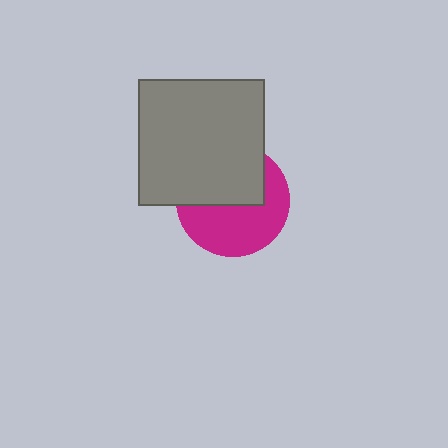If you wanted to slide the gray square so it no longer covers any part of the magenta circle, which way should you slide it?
Slide it up — that is the most direct way to separate the two shapes.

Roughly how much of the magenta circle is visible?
About half of it is visible (roughly 53%).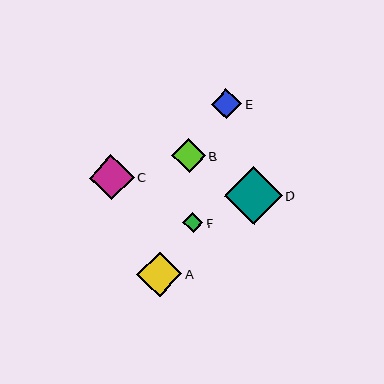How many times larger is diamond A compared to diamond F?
Diamond A is approximately 2.3 times the size of diamond F.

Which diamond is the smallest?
Diamond F is the smallest with a size of approximately 20 pixels.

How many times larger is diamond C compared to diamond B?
Diamond C is approximately 1.3 times the size of diamond B.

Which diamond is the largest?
Diamond D is the largest with a size of approximately 58 pixels.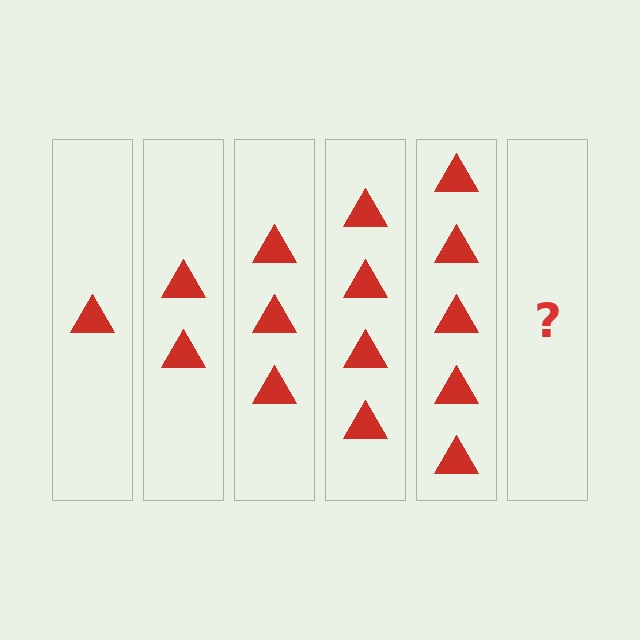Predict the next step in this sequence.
The next step is 6 triangles.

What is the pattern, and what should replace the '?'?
The pattern is that each step adds one more triangle. The '?' should be 6 triangles.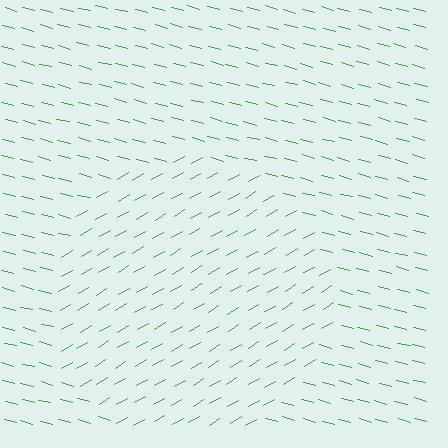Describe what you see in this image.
The image is filled with small green line segments. A circle region in the image has lines oriented differently from the surrounding lines, creating a visible texture boundary.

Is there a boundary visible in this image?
Yes, there is a texture boundary formed by a change in line orientation.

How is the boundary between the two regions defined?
The boundary is defined purely by a change in line orientation (approximately 45 degrees difference). All lines are the same color and thickness.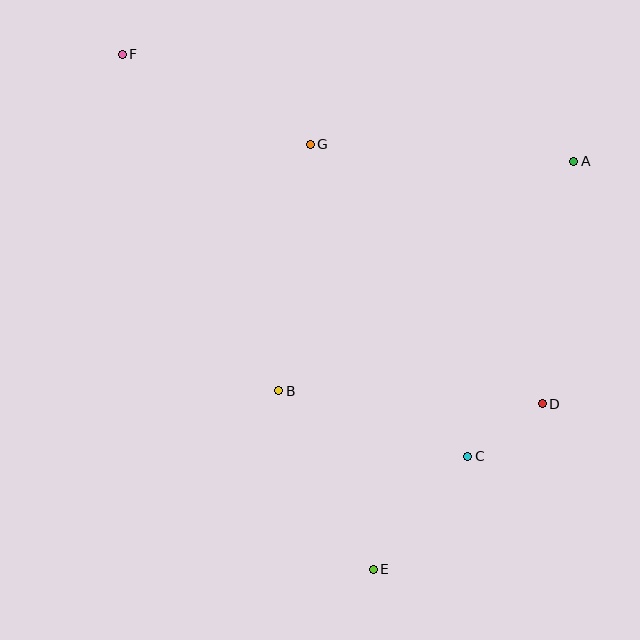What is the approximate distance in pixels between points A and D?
The distance between A and D is approximately 244 pixels.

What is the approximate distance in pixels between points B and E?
The distance between B and E is approximately 202 pixels.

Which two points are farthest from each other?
Points E and F are farthest from each other.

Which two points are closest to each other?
Points C and D are closest to each other.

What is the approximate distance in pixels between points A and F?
The distance between A and F is approximately 464 pixels.